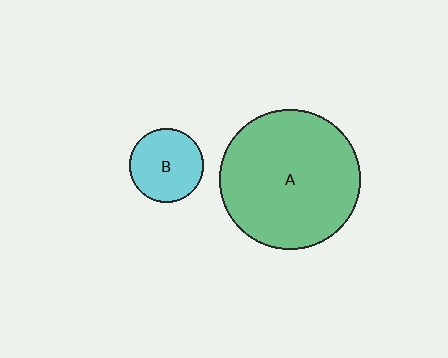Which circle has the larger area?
Circle A (green).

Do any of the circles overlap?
No, none of the circles overlap.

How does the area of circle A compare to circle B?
Approximately 3.6 times.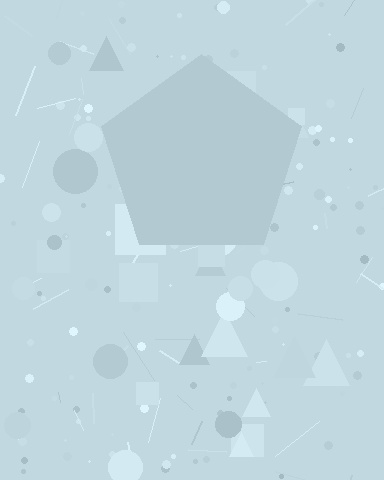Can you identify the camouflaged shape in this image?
The camouflaged shape is a pentagon.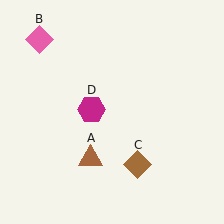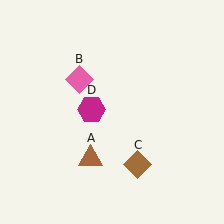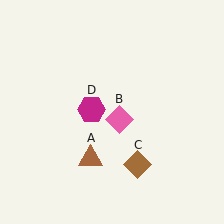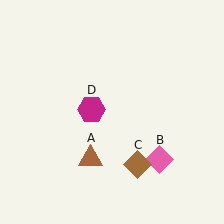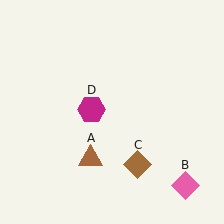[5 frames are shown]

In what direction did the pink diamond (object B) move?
The pink diamond (object B) moved down and to the right.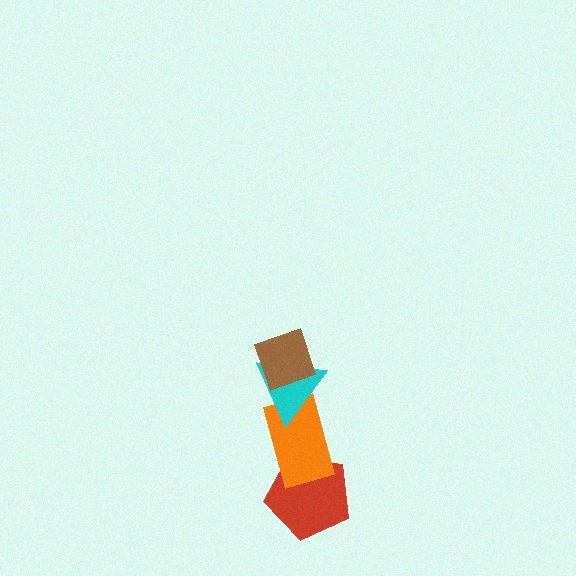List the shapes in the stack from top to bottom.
From top to bottom: the brown diamond, the cyan triangle, the orange rectangle, the red pentagon.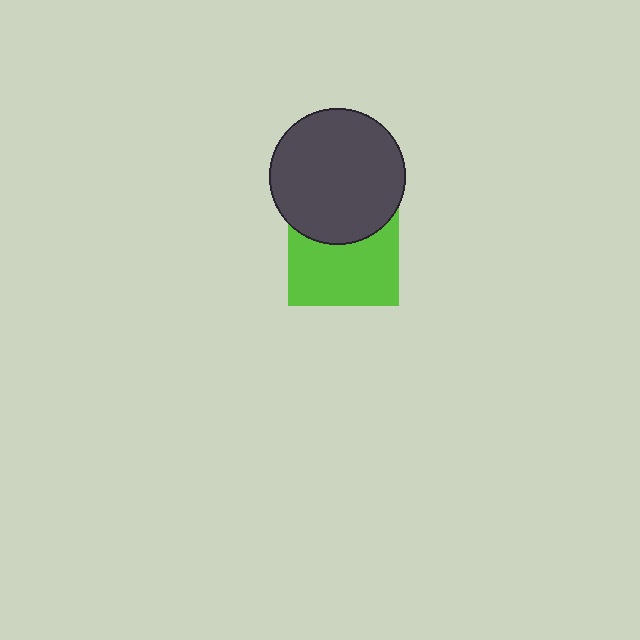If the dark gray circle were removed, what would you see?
You would see the complete lime square.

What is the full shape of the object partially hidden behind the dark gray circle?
The partially hidden object is a lime square.